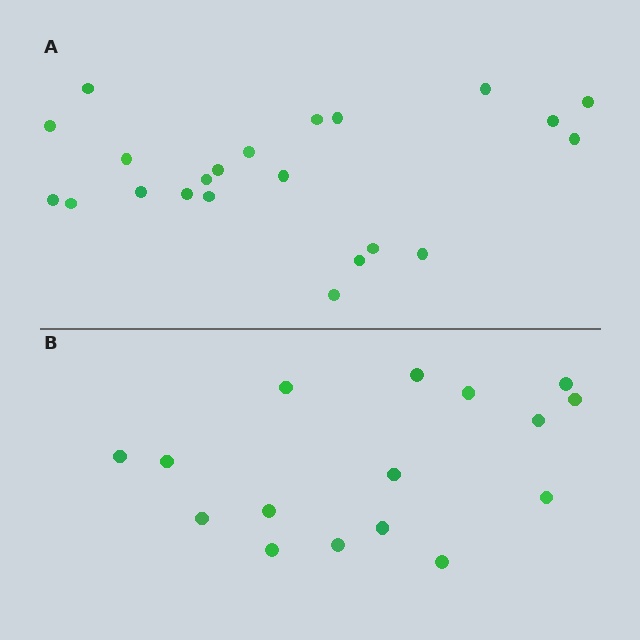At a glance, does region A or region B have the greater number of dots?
Region A (the top region) has more dots.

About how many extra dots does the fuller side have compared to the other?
Region A has about 6 more dots than region B.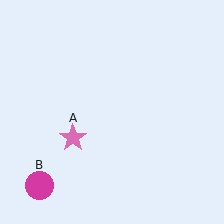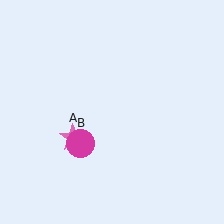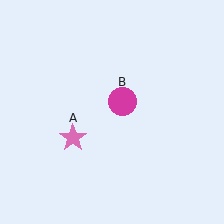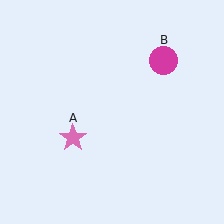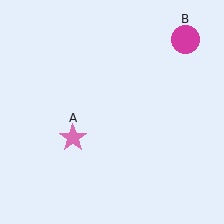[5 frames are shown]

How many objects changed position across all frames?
1 object changed position: magenta circle (object B).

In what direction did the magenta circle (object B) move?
The magenta circle (object B) moved up and to the right.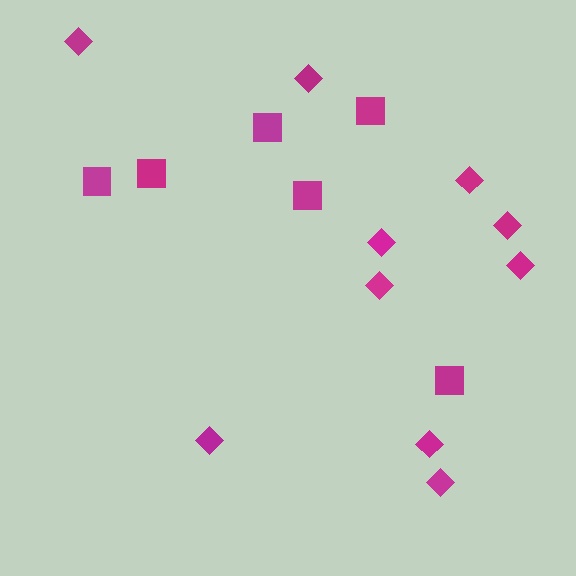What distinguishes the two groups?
There are 2 groups: one group of squares (6) and one group of diamonds (10).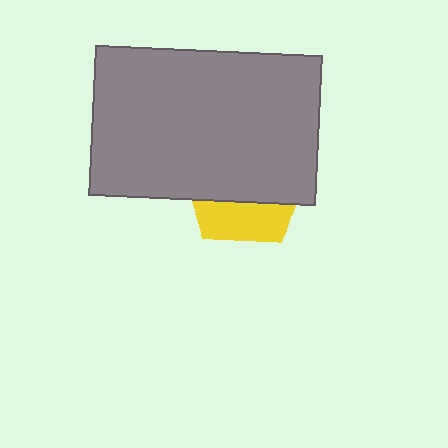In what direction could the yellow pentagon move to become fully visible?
The yellow pentagon could move down. That would shift it out from behind the gray rectangle entirely.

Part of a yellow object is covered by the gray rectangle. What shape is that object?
It is a pentagon.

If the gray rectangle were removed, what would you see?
You would see the complete yellow pentagon.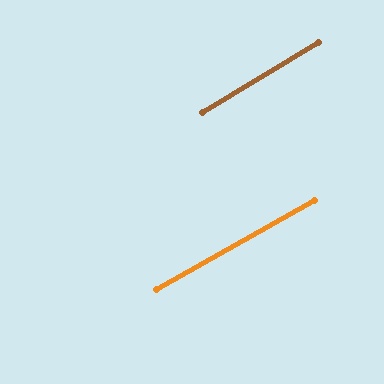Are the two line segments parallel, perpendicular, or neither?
Parallel — their directions differ by only 1.6°.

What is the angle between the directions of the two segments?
Approximately 2 degrees.